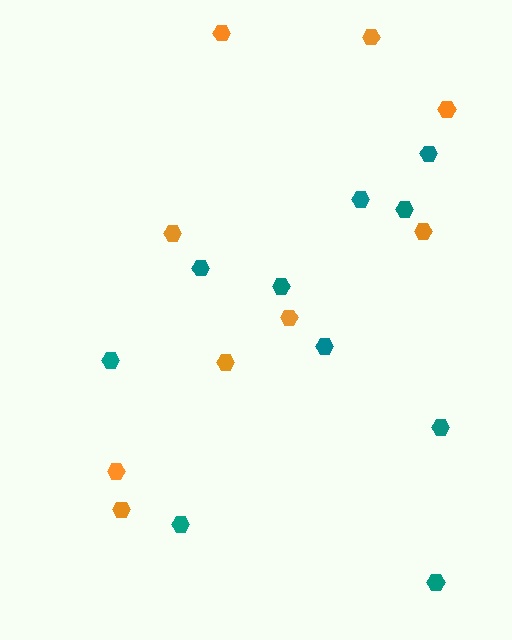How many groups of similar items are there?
There are 2 groups: one group of orange hexagons (9) and one group of teal hexagons (10).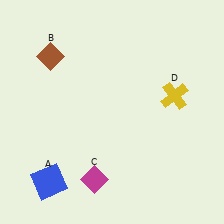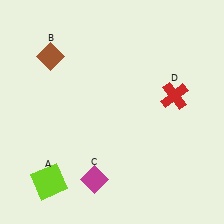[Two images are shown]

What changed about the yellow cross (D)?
In Image 1, D is yellow. In Image 2, it changed to red.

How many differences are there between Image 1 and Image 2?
There are 2 differences between the two images.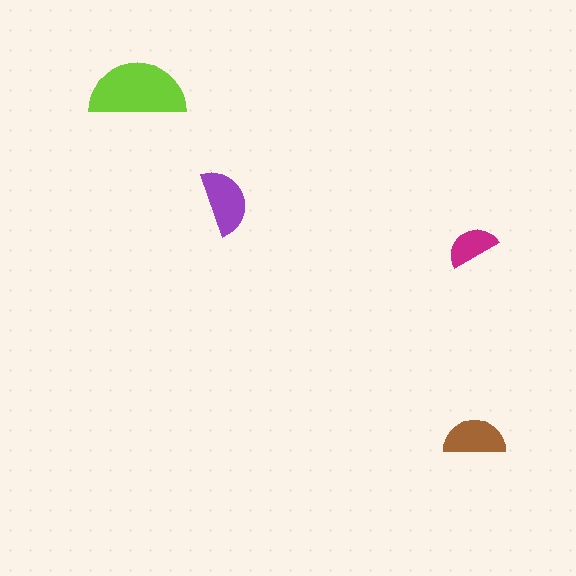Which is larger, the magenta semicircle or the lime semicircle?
The lime one.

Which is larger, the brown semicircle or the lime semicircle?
The lime one.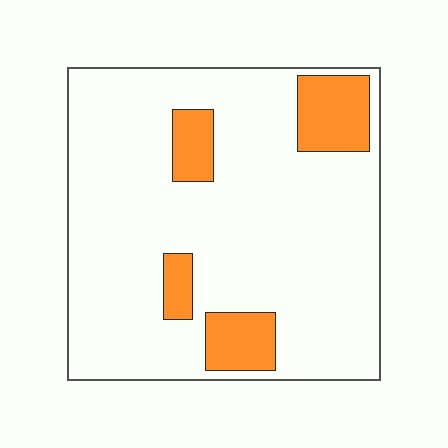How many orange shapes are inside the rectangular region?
4.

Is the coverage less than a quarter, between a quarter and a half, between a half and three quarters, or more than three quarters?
Less than a quarter.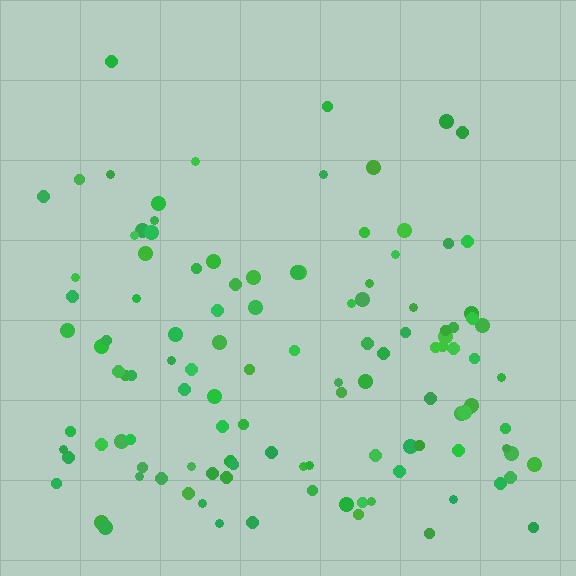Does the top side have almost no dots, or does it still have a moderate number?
Still a moderate number, just noticeably fewer than the bottom.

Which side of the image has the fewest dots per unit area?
The top.